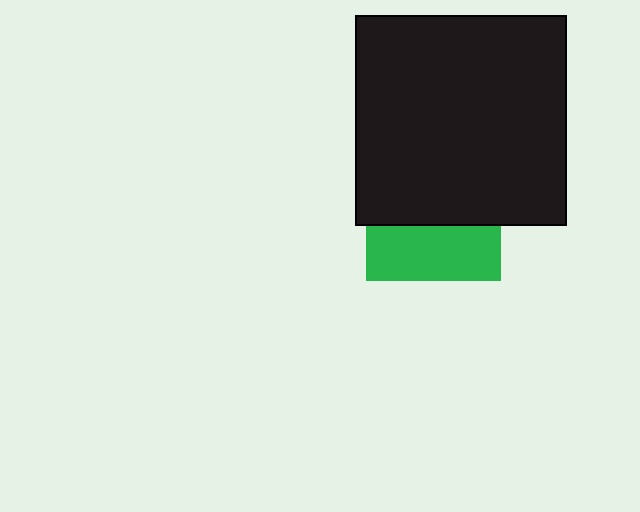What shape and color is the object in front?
The object in front is a black square.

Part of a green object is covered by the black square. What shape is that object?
It is a square.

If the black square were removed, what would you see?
You would see the complete green square.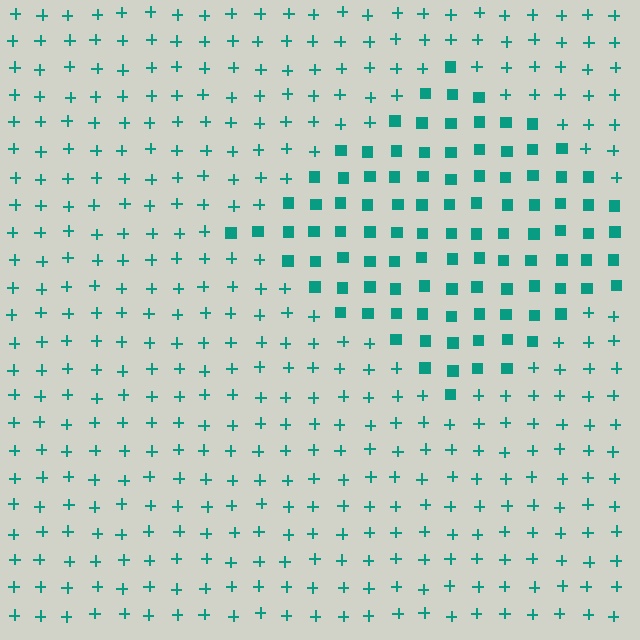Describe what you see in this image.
The image is filled with small teal elements arranged in a uniform grid. A diamond-shaped region contains squares, while the surrounding area contains plus signs. The boundary is defined purely by the change in element shape.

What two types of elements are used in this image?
The image uses squares inside the diamond region and plus signs outside it.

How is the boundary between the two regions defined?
The boundary is defined by a change in element shape: squares inside vs. plus signs outside. All elements share the same color and spacing.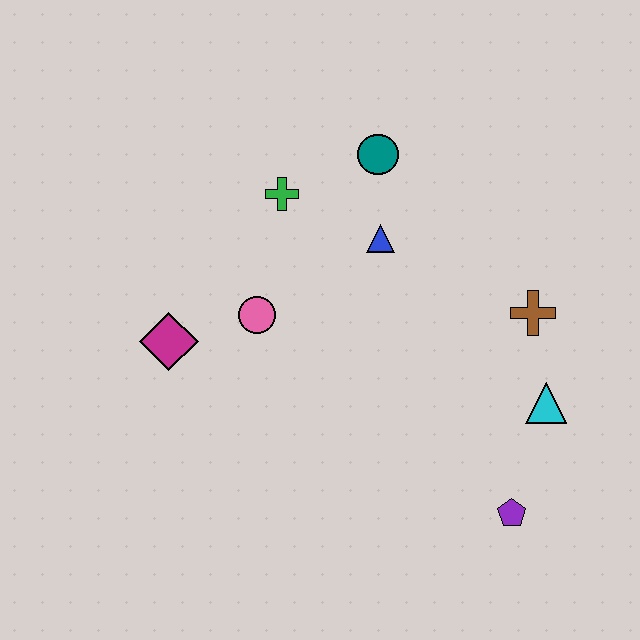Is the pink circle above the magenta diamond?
Yes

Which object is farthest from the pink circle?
The purple pentagon is farthest from the pink circle.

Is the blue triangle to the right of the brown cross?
No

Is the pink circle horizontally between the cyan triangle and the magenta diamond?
Yes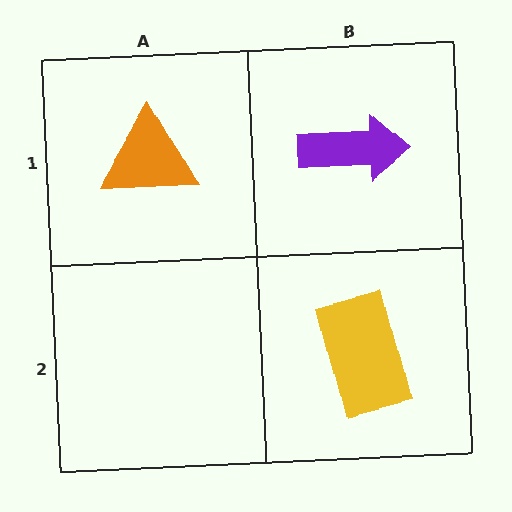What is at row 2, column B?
A yellow rectangle.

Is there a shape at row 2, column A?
No, that cell is empty.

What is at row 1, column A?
An orange triangle.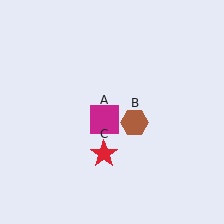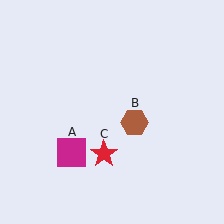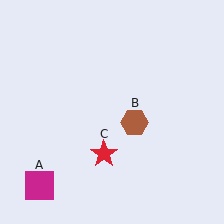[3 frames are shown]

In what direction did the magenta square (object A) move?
The magenta square (object A) moved down and to the left.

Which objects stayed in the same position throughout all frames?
Brown hexagon (object B) and red star (object C) remained stationary.